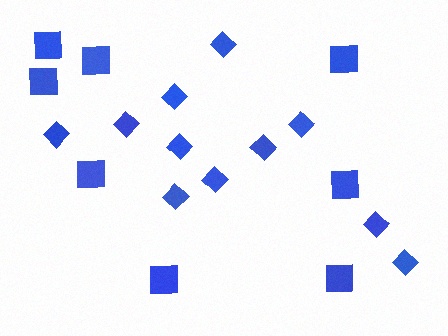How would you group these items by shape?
There are 2 groups: one group of diamonds (11) and one group of squares (8).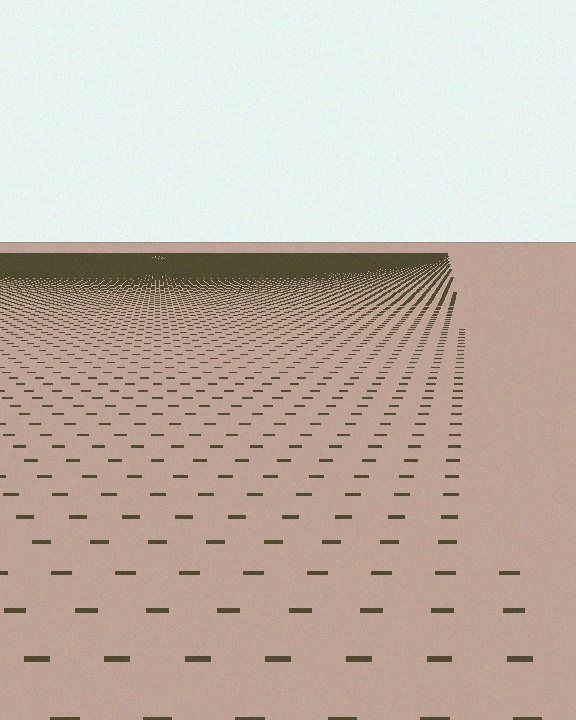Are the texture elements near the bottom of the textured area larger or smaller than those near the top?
Larger. Near the bottom, elements are closer to the viewer and appear at a bigger on-screen size.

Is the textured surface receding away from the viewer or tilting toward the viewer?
The surface is receding away from the viewer. Texture elements get smaller and denser toward the top.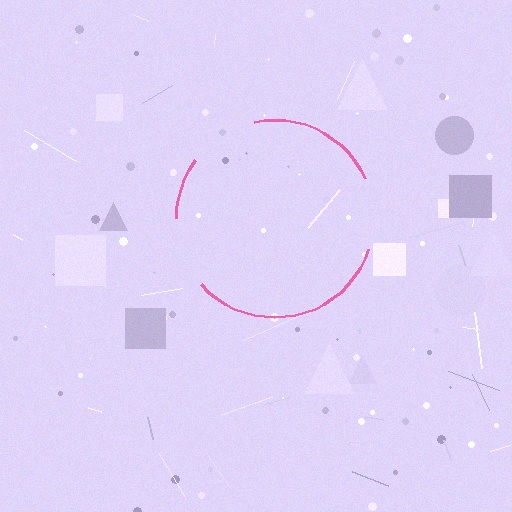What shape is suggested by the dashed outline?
The dashed outline suggests a circle.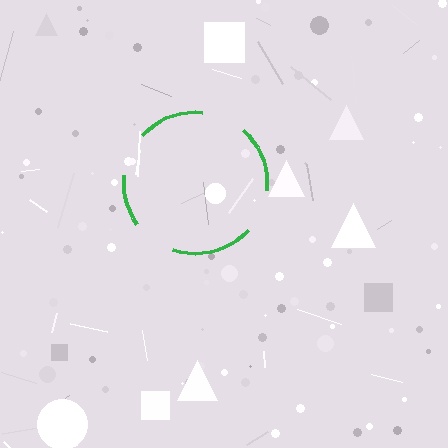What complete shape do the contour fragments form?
The contour fragments form a circle.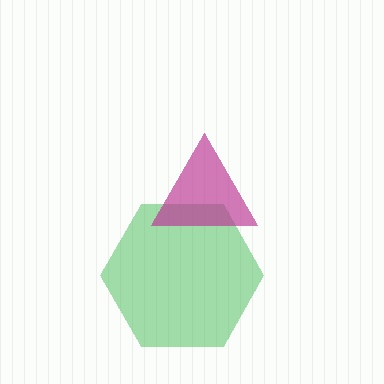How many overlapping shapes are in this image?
There are 2 overlapping shapes in the image.